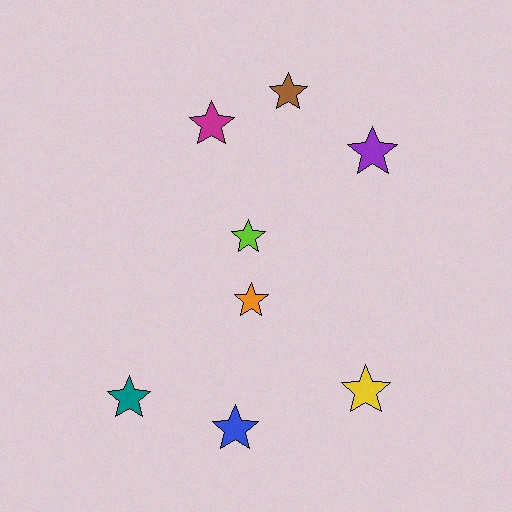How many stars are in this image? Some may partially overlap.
There are 8 stars.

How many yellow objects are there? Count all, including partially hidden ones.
There is 1 yellow object.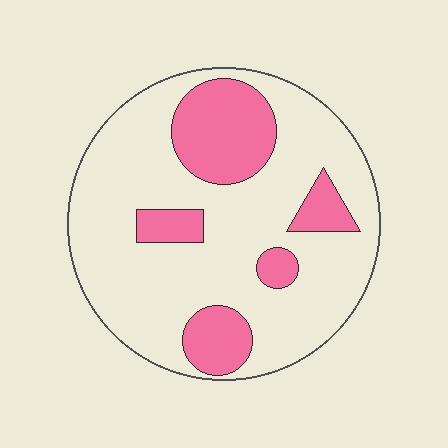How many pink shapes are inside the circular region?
5.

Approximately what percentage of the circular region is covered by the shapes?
Approximately 25%.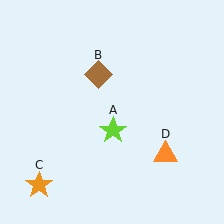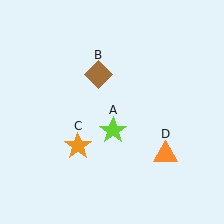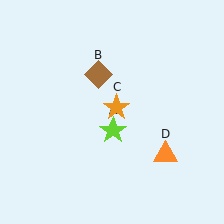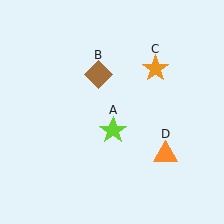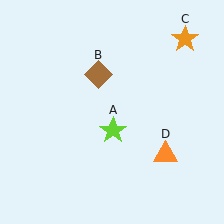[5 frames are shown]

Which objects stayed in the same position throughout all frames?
Lime star (object A) and brown diamond (object B) and orange triangle (object D) remained stationary.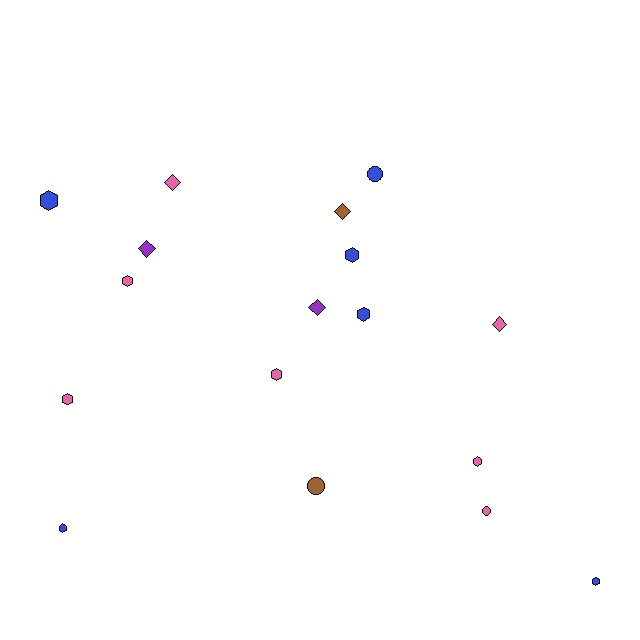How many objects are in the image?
There are 17 objects.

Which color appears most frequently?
Pink, with 7 objects.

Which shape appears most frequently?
Hexagon, with 9 objects.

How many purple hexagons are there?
There are no purple hexagons.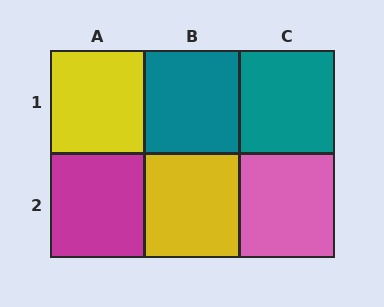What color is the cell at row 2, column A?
Magenta.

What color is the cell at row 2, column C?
Pink.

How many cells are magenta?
1 cell is magenta.